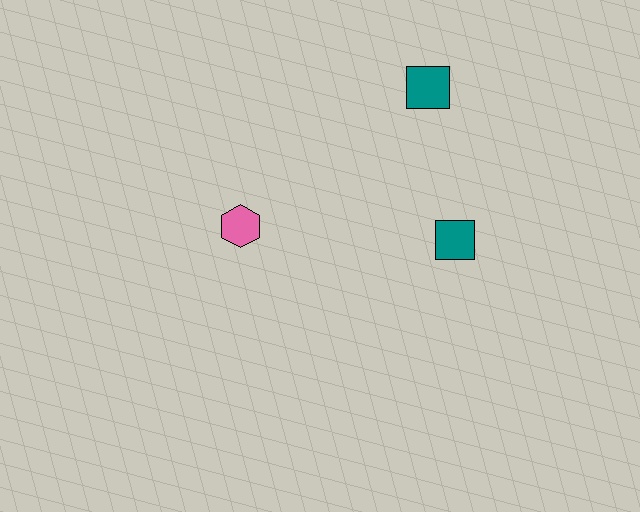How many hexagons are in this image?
There is 1 hexagon.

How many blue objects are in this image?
There are no blue objects.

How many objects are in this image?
There are 3 objects.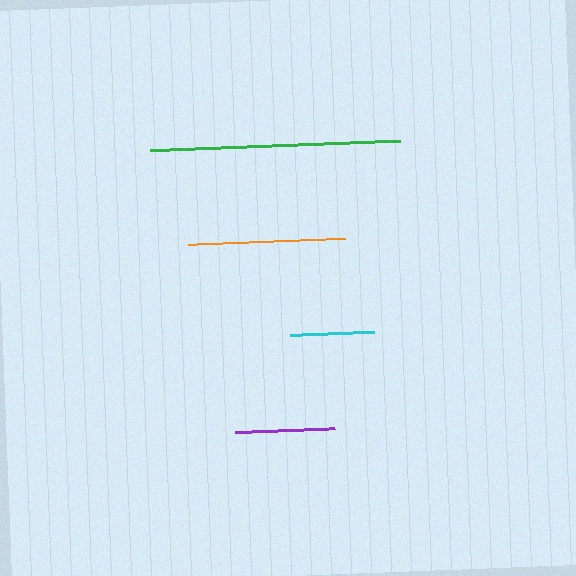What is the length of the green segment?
The green segment is approximately 251 pixels long.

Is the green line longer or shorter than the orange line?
The green line is longer than the orange line.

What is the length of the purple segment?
The purple segment is approximately 100 pixels long.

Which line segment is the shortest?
The cyan line is the shortest at approximately 84 pixels.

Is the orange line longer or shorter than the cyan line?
The orange line is longer than the cyan line.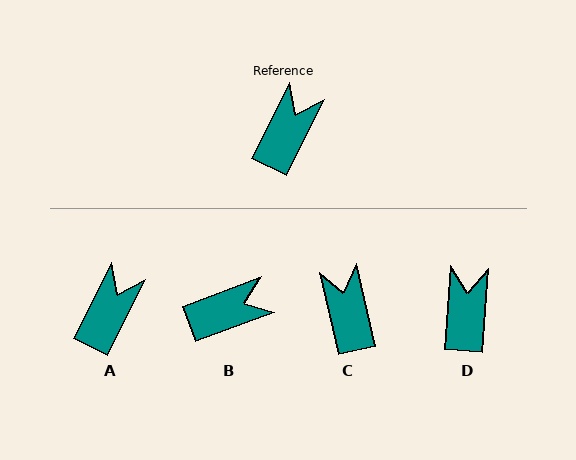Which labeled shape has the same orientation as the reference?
A.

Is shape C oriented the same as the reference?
No, it is off by about 40 degrees.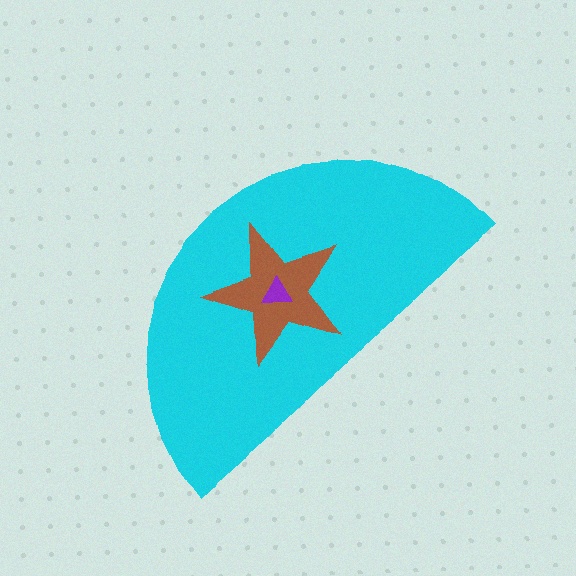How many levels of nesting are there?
3.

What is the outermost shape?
The cyan semicircle.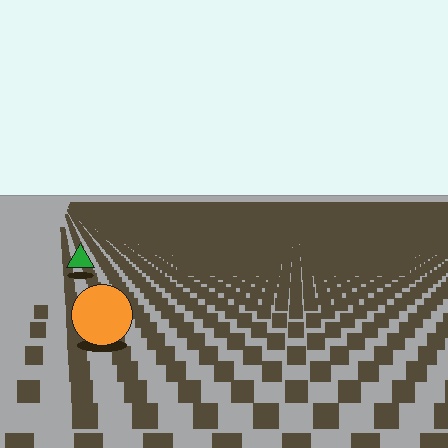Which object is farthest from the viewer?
The green triangle is farthest from the viewer. It appears smaller and the ground texture around it is denser.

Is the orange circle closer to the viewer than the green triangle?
Yes. The orange circle is closer — you can tell from the texture gradient: the ground texture is coarser near it.